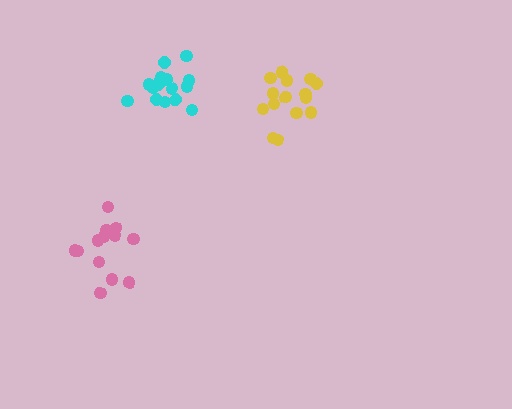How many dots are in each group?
Group 1: 16 dots, Group 2: 13 dots, Group 3: 15 dots (44 total).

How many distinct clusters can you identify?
There are 3 distinct clusters.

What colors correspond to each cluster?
The clusters are colored: cyan, pink, yellow.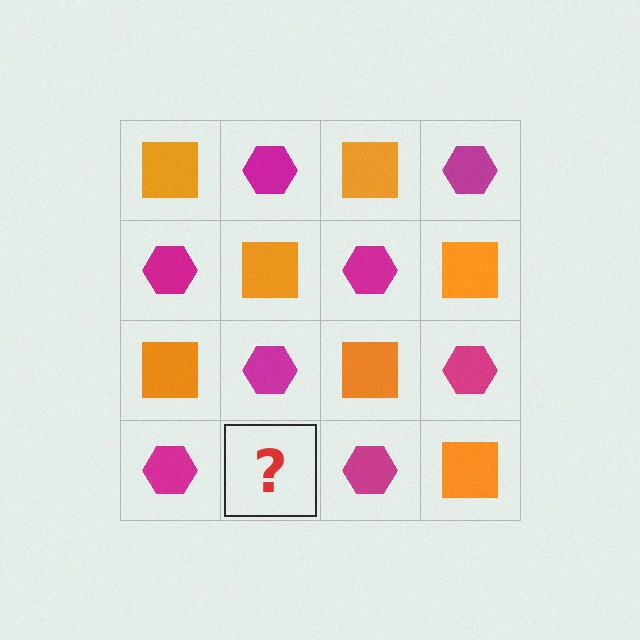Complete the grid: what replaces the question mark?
The question mark should be replaced with an orange square.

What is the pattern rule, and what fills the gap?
The rule is that it alternates orange square and magenta hexagon in a checkerboard pattern. The gap should be filled with an orange square.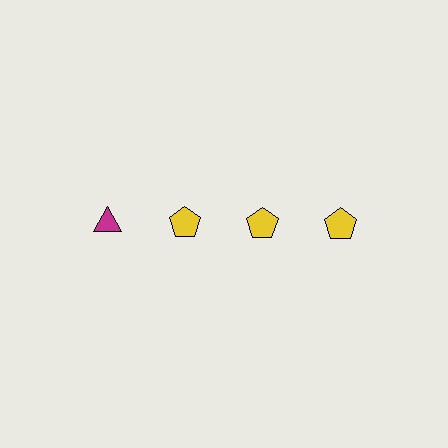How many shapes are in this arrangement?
There are 4 shapes arranged in a grid pattern.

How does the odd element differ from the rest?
It differs in both color (magenta instead of yellow) and shape (triangle instead of pentagon).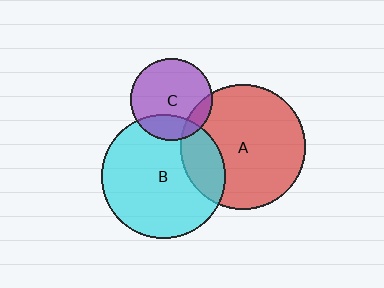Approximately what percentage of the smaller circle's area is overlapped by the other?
Approximately 20%.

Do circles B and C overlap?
Yes.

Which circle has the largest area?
Circle A (red).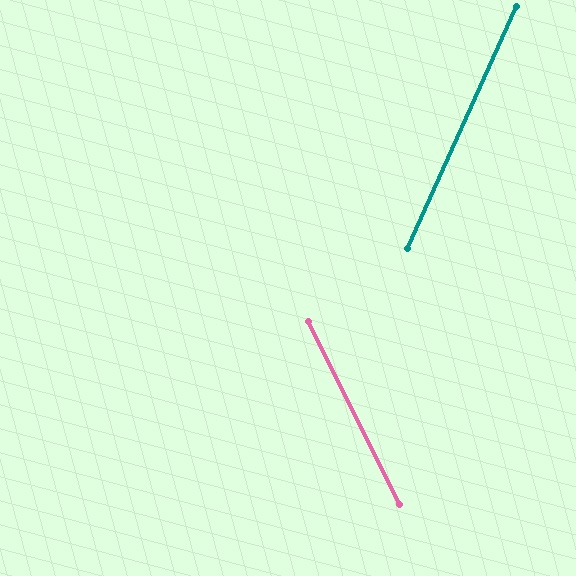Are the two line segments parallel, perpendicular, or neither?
Neither parallel nor perpendicular — they differ by about 51°.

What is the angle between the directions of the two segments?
Approximately 51 degrees.